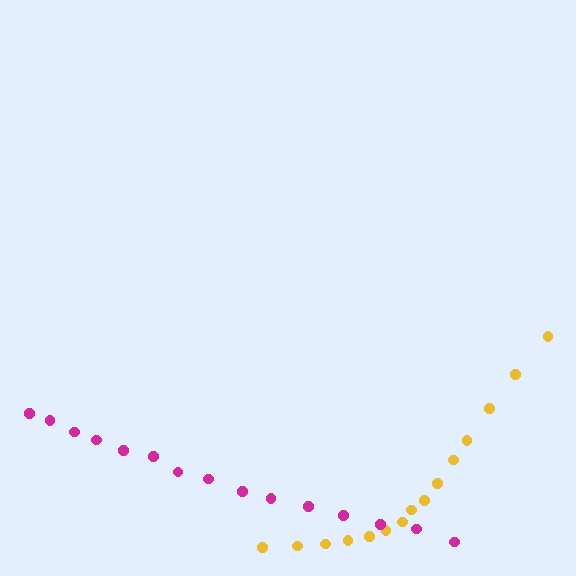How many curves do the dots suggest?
There are 2 distinct paths.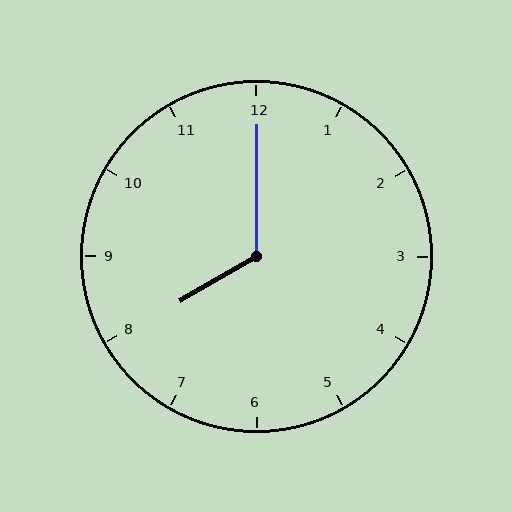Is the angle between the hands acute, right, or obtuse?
It is obtuse.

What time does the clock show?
8:00.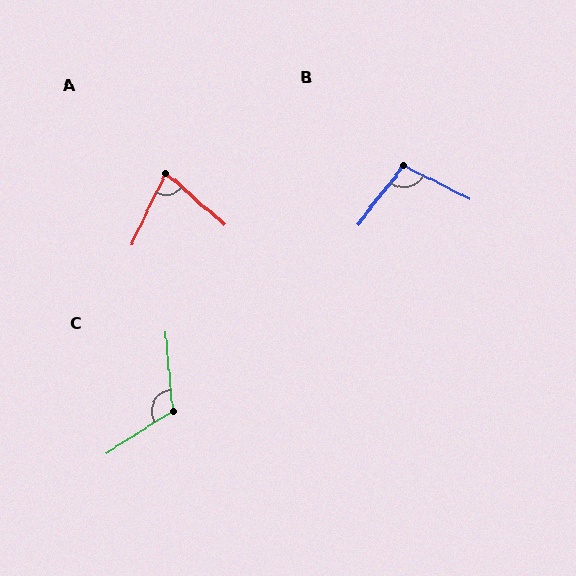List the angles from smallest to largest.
A (74°), B (101°), C (117°).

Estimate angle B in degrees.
Approximately 101 degrees.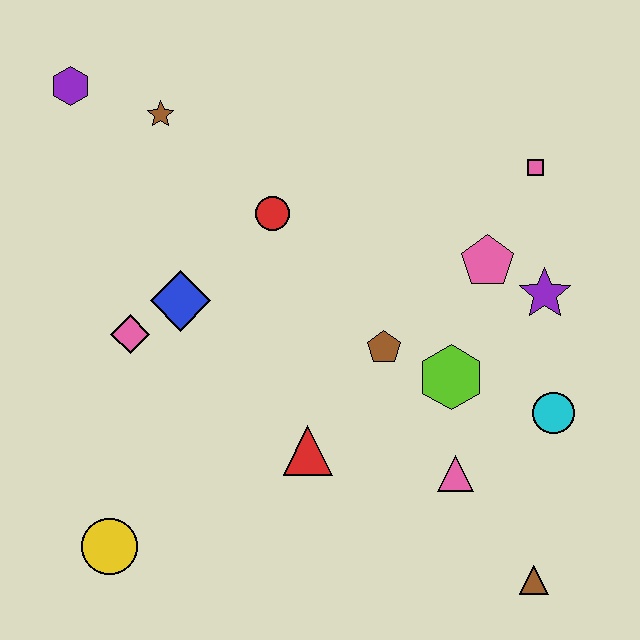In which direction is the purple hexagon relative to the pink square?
The purple hexagon is to the left of the pink square.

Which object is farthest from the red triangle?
The purple hexagon is farthest from the red triangle.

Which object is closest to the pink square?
The pink pentagon is closest to the pink square.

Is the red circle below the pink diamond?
No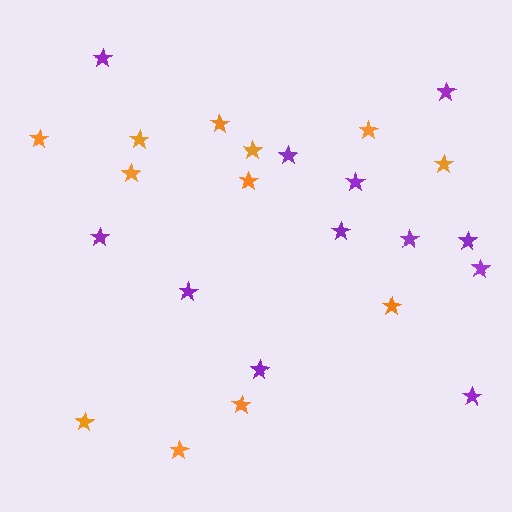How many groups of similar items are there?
There are 2 groups: one group of orange stars (12) and one group of purple stars (12).